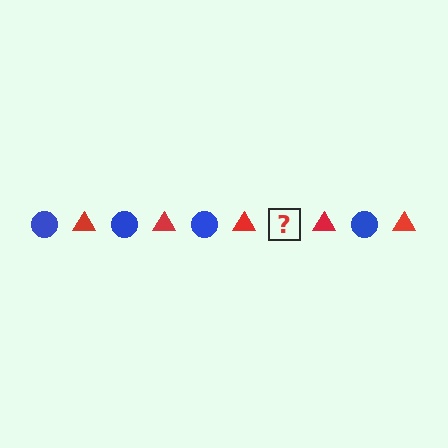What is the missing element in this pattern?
The missing element is a blue circle.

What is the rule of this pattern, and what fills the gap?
The rule is that the pattern alternates between blue circle and red triangle. The gap should be filled with a blue circle.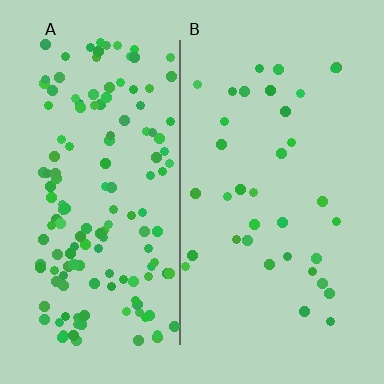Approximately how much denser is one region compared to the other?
Approximately 4.0× — region A over region B.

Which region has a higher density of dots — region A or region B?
A (the left).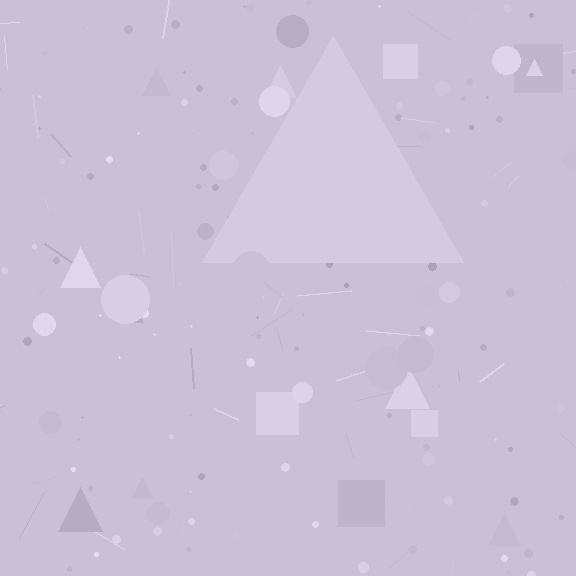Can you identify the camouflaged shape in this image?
The camouflaged shape is a triangle.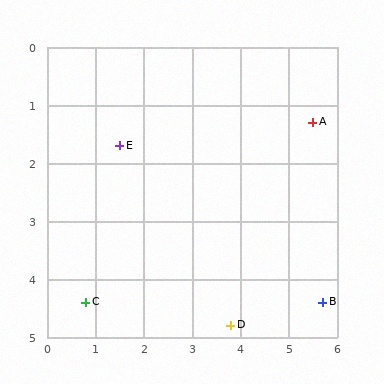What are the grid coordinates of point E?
Point E is at approximately (1.5, 1.7).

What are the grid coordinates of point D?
Point D is at approximately (3.8, 4.8).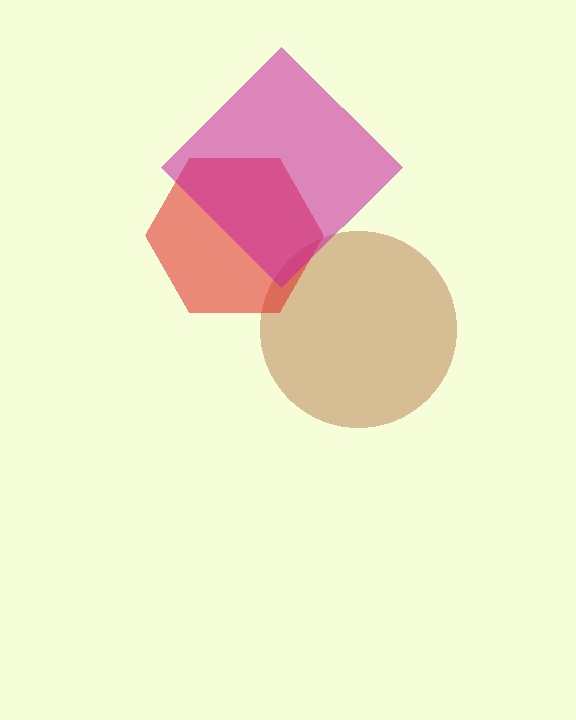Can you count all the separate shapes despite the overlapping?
Yes, there are 3 separate shapes.